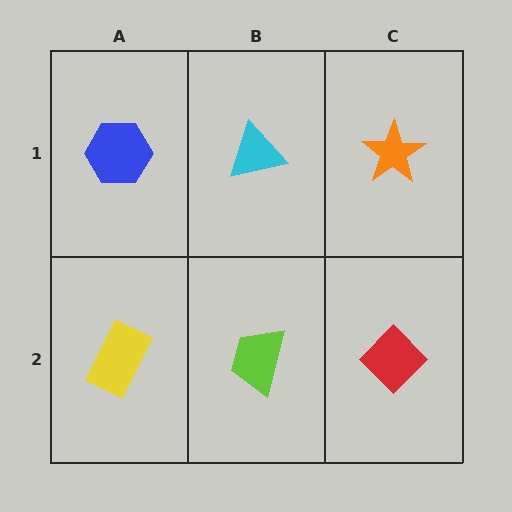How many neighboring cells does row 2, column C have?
2.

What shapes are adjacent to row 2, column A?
A blue hexagon (row 1, column A), a lime trapezoid (row 2, column B).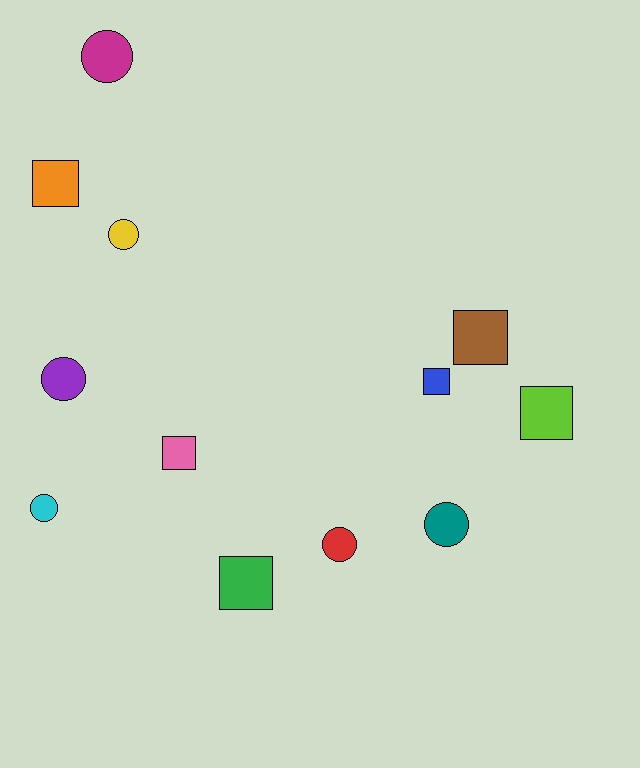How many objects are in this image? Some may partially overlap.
There are 12 objects.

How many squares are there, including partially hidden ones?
There are 6 squares.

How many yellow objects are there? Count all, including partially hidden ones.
There is 1 yellow object.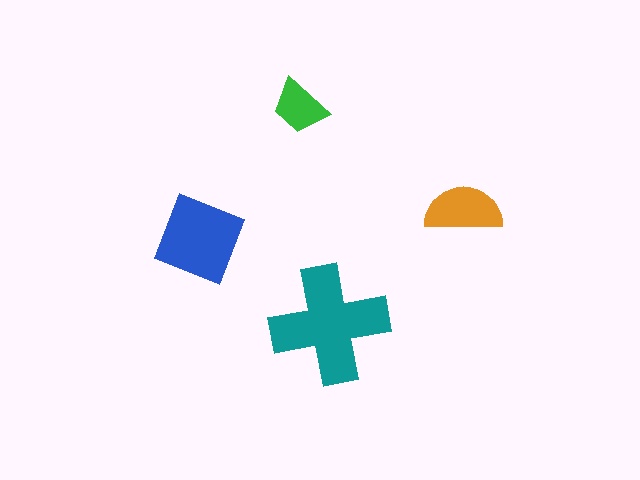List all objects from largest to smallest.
The teal cross, the blue square, the orange semicircle, the green trapezoid.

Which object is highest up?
The green trapezoid is topmost.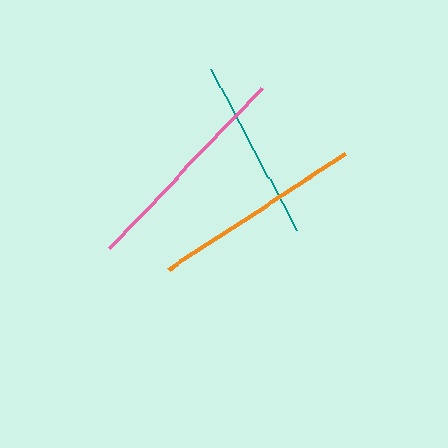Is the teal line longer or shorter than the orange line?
The orange line is longer than the teal line.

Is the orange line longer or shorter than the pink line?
The pink line is longer than the orange line.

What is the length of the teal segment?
The teal segment is approximately 183 pixels long.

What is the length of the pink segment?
The pink segment is approximately 222 pixels long.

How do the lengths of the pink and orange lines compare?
The pink and orange lines are approximately the same length.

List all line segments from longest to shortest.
From longest to shortest: pink, orange, teal.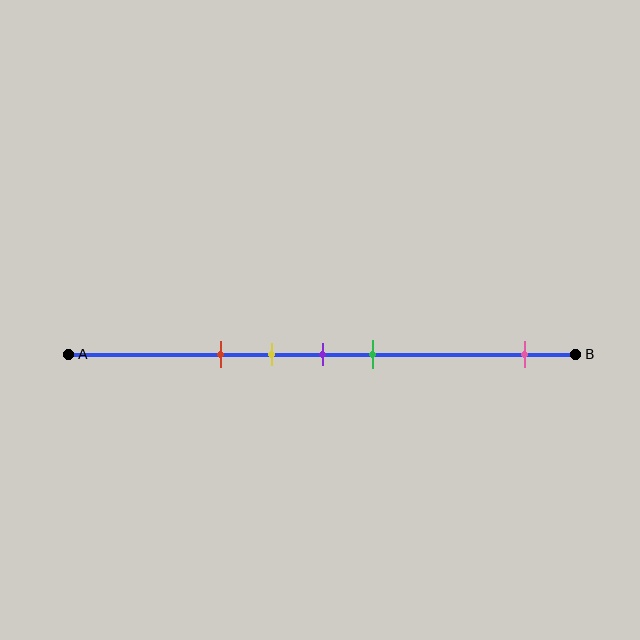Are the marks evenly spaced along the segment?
No, the marks are not evenly spaced.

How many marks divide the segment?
There are 5 marks dividing the segment.